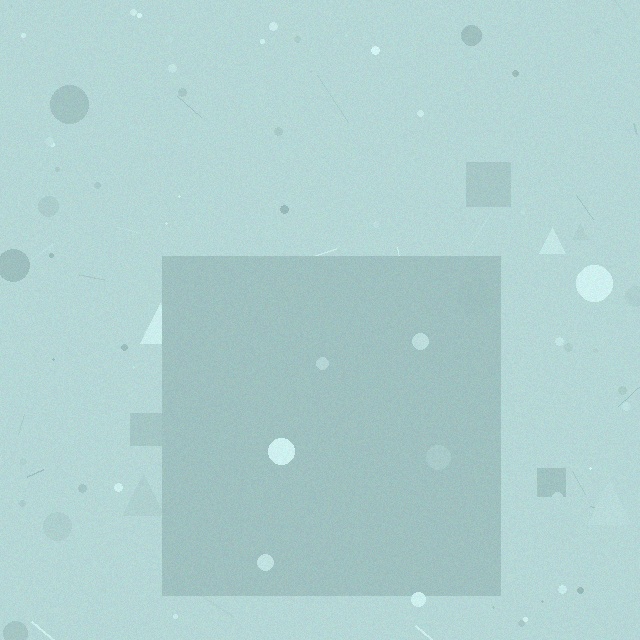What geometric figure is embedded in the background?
A square is embedded in the background.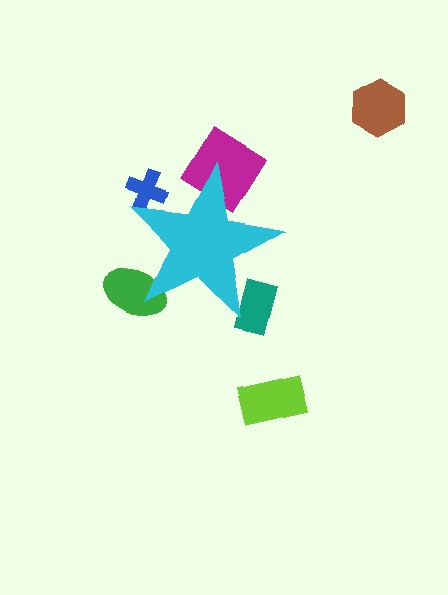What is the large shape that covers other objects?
A cyan star.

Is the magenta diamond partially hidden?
Yes, the magenta diamond is partially hidden behind the cyan star.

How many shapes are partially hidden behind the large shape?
4 shapes are partially hidden.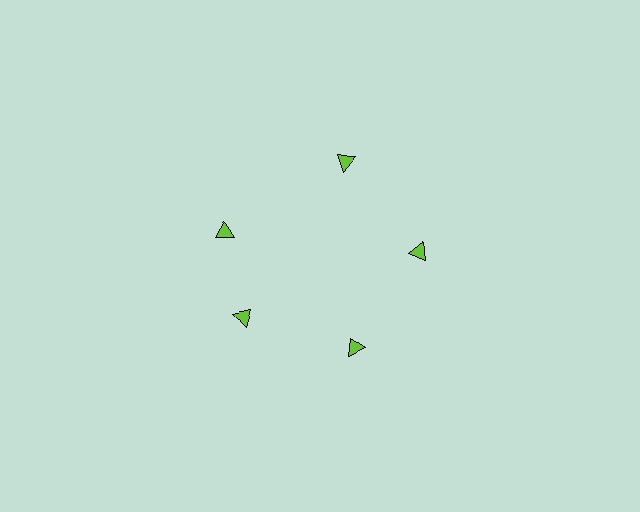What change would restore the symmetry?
The symmetry would be restored by rotating it back into even spacing with its neighbors so that all 5 triangles sit at equal angles and equal distance from the center.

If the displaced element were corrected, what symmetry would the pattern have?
It would have 5-fold rotational symmetry — the pattern would map onto itself every 72 degrees.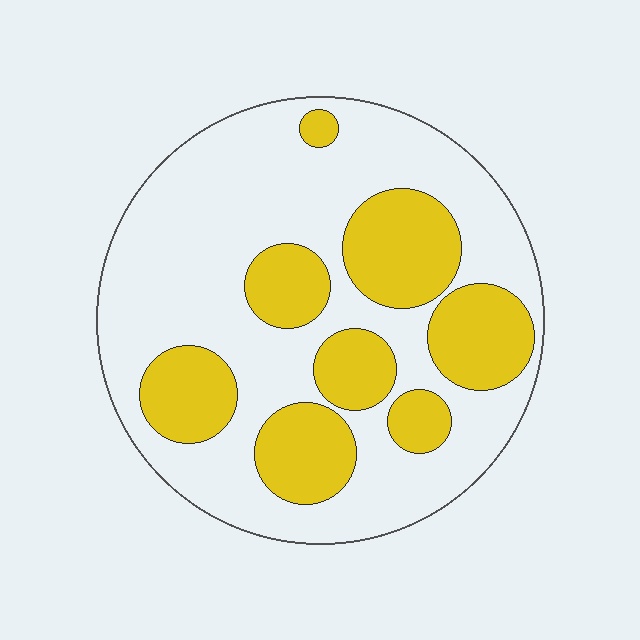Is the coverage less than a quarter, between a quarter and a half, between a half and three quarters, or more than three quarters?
Between a quarter and a half.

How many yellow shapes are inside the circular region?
8.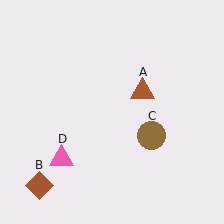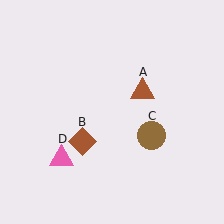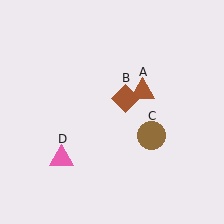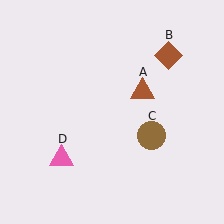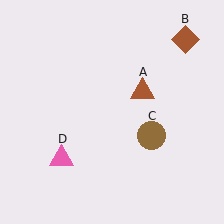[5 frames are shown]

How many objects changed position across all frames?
1 object changed position: brown diamond (object B).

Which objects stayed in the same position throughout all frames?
Brown triangle (object A) and brown circle (object C) and pink triangle (object D) remained stationary.